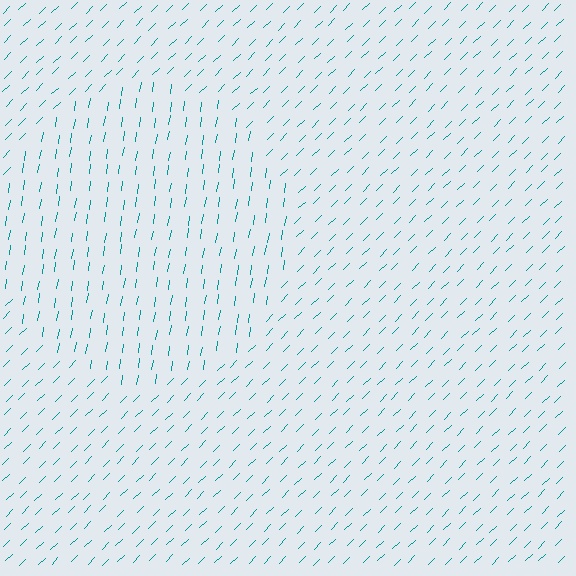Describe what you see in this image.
The image is filled with small teal line segments. A circle region in the image has lines oriented differently from the surrounding lines, creating a visible texture boundary.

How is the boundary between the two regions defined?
The boundary is defined purely by a change in line orientation (approximately 36 degrees difference). All lines are the same color and thickness.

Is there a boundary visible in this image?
Yes, there is a texture boundary formed by a change in line orientation.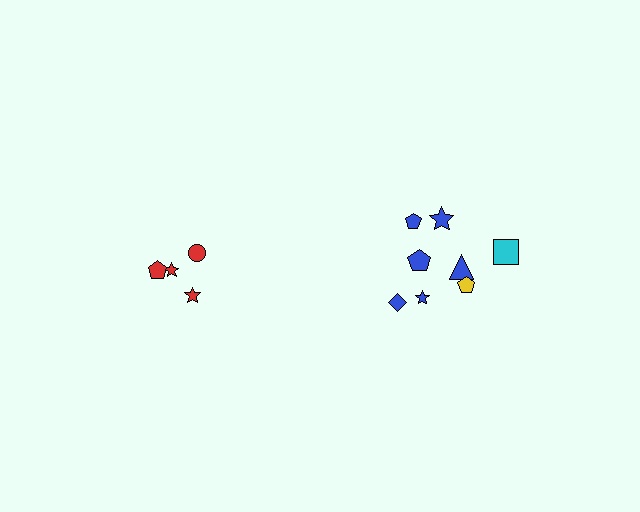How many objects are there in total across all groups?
There are 12 objects.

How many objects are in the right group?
There are 8 objects.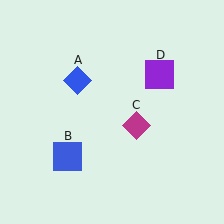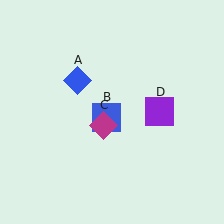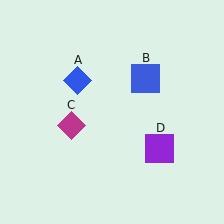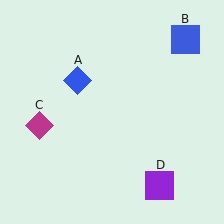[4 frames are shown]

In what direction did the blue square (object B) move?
The blue square (object B) moved up and to the right.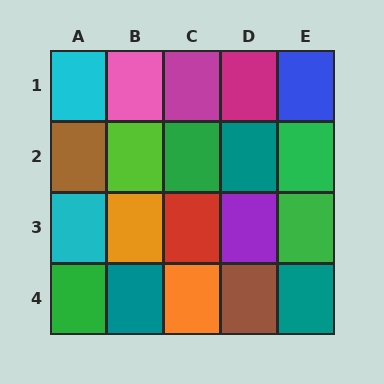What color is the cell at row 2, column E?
Green.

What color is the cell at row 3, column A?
Cyan.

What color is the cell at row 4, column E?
Teal.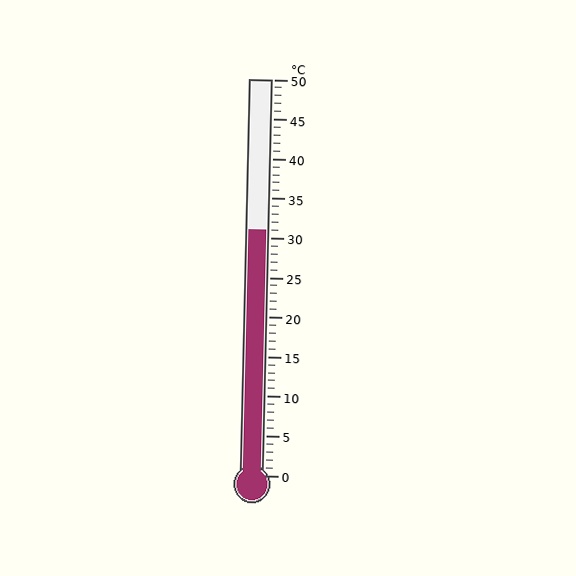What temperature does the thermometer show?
The thermometer shows approximately 31°C.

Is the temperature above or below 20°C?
The temperature is above 20°C.